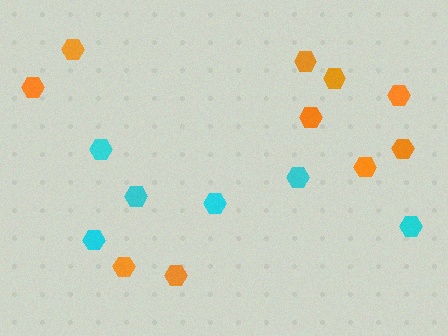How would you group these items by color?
There are 2 groups: one group of cyan hexagons (6) and one group of orange hexagons (10).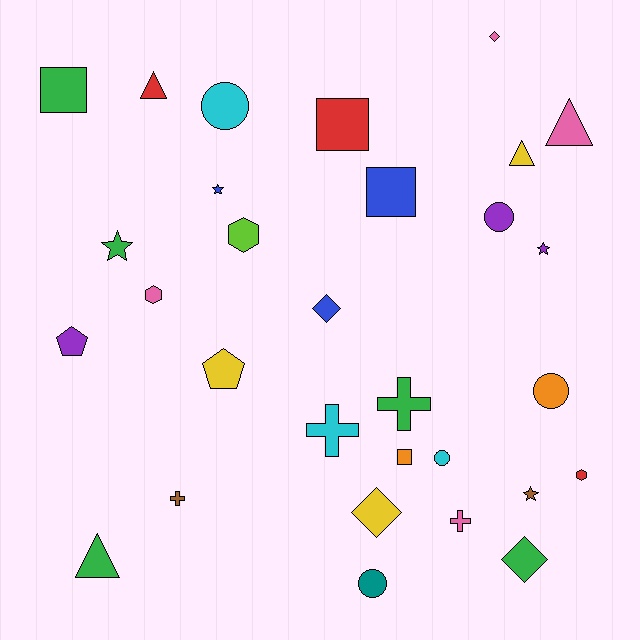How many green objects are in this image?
There are 5 green objects.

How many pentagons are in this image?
There are 2 pentagons.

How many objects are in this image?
There are 30 objects.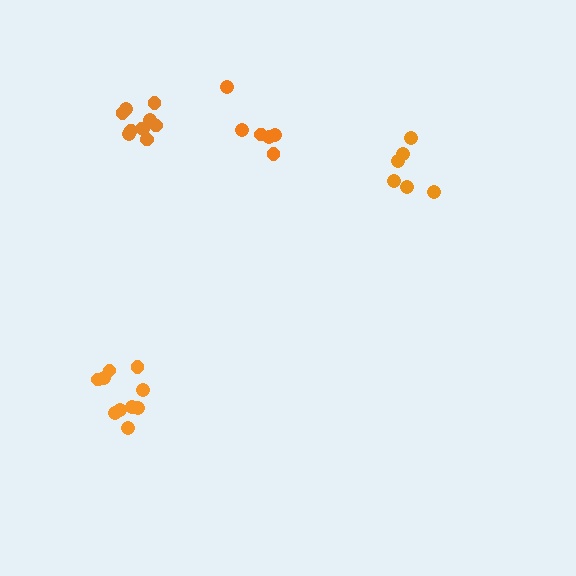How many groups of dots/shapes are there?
There are 4 groups.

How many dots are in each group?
Group 1: 10 dots, Group 2: 6 dots, Group 3: 10 dots, Group 4: 6 dots (32 total).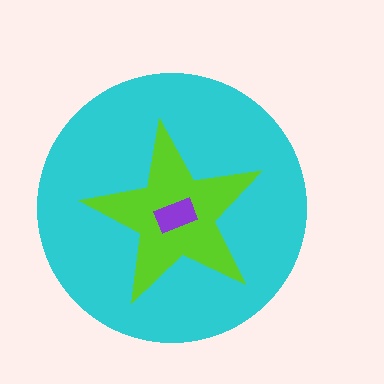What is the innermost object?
The purple rectangle.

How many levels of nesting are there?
3.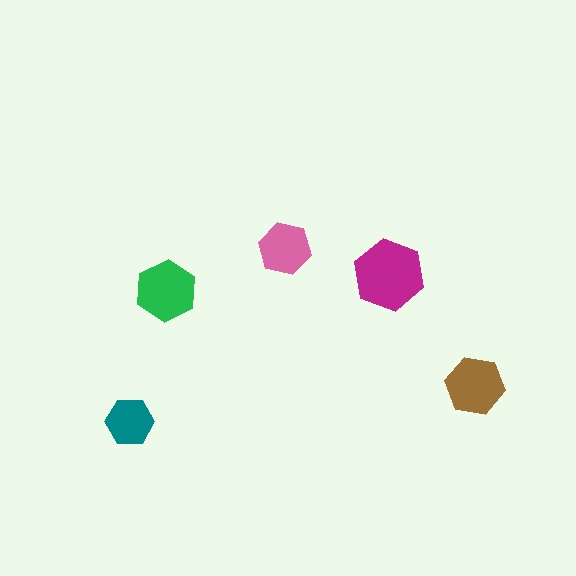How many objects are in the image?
There are 5 objects in the image.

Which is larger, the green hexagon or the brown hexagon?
The green one.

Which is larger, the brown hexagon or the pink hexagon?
The brown one.